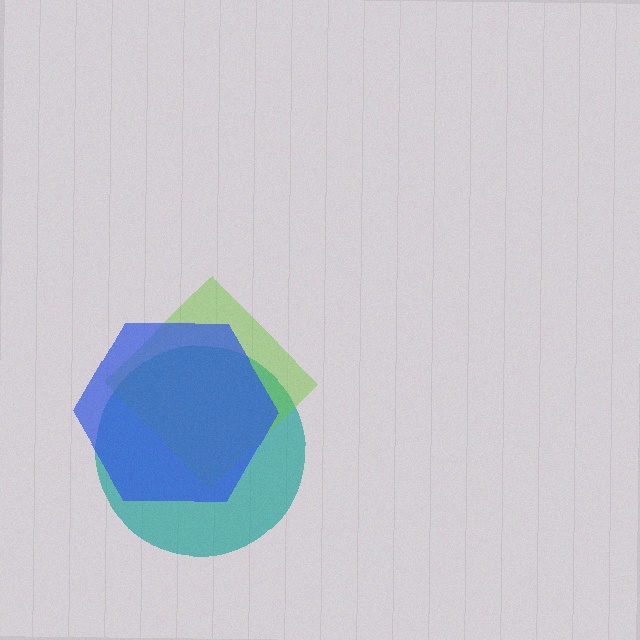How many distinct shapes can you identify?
There are 3 distinct shapes: a teal circle, a lime diamond, a blue hexagon.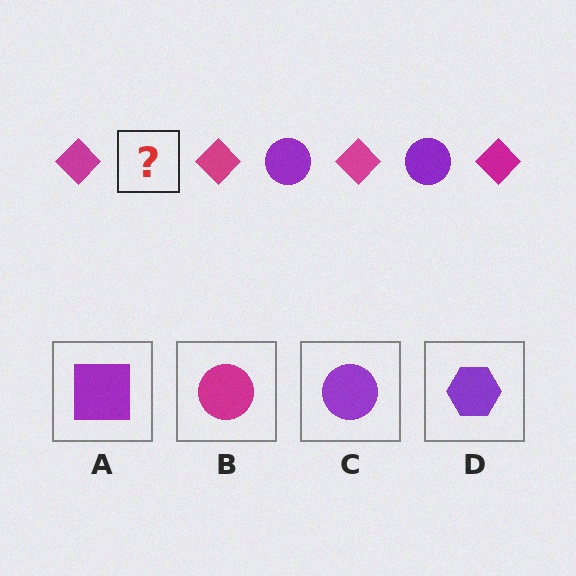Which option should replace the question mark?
Option C.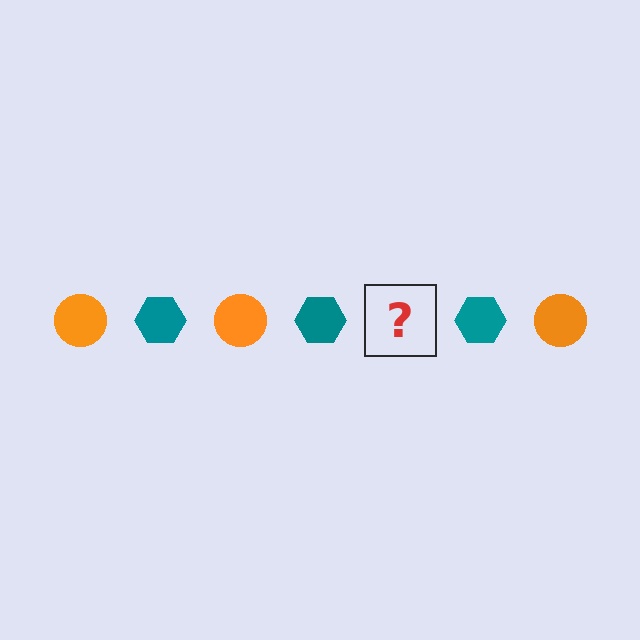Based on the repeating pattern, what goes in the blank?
The blank should be an orange circle.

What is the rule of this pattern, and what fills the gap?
The rule is that the pattern alternates between orange circle and teal hexagon. The gap should be filled with an orange circle.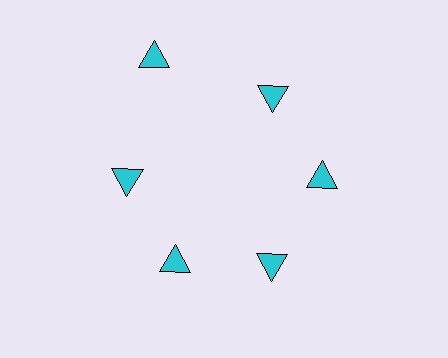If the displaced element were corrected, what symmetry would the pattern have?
It would have 6-fold rotational symmetry — the pattern would map onto itself every 60 degrees.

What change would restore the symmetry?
The symmetry would be restored by moving it inward, back onto the ring so that all 6 triangles sit at equal angles and equal distance from the center.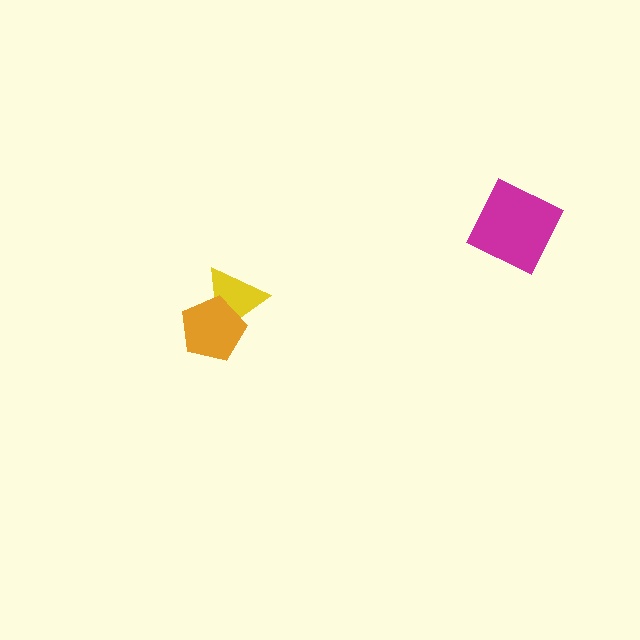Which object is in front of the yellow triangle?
The orange pentagon is in front of the yellow triangle.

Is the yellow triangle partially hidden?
Yes, it is partially covered by another shape.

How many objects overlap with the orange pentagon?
1 object overlaps with the orange pentagon.